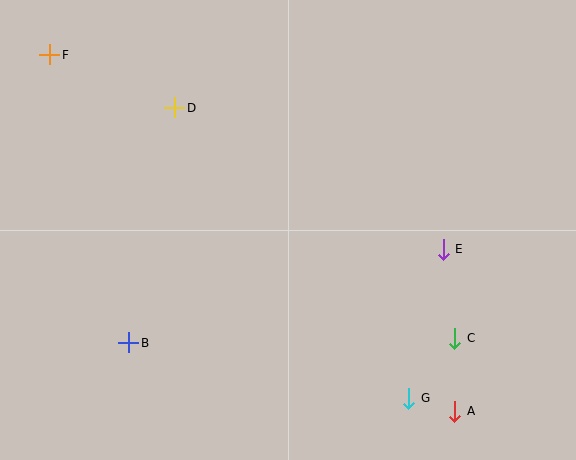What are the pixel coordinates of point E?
Point E is at (443, 249).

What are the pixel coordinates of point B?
Point B is at (129, 343).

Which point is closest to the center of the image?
Point E at (443, 249) is closest to the center.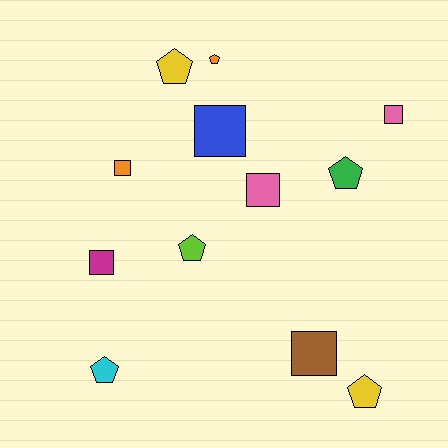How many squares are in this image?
There are 6 squares.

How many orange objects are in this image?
There are 2 orange objects.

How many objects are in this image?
There are 12 objects.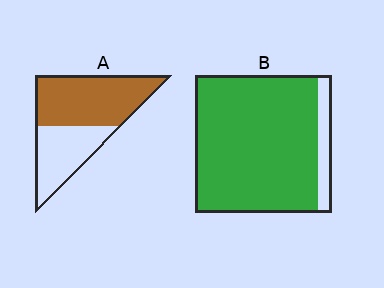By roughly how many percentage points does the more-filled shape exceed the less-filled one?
By roughly 30 percentage points (B over A).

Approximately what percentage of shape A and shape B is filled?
A is approximately 60% and B is approximately 90%.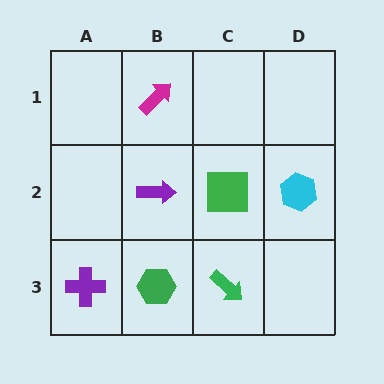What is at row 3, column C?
A green arrow.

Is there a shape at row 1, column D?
No, that cell is empty.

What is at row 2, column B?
A purple arrow.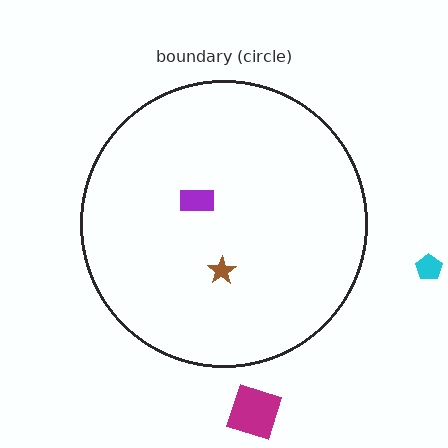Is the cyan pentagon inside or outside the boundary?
Outside.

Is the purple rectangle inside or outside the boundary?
Inside.